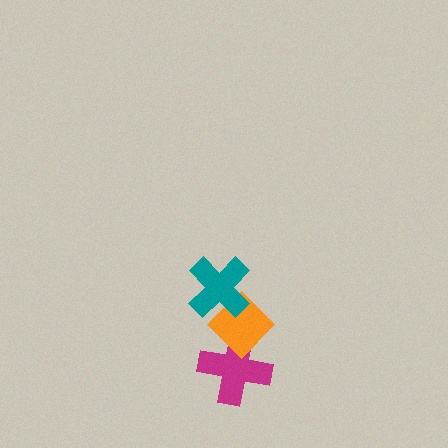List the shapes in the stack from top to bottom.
From top to bottom: the teal cross, the orange diamond, the magenta cross.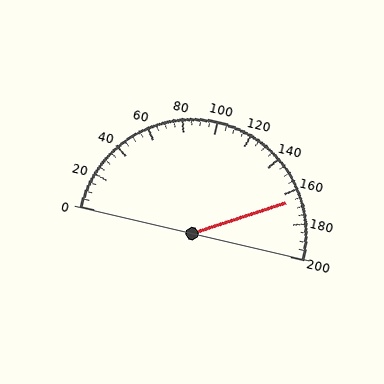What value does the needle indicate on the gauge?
The needle indicates approximately 165.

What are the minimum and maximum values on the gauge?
The gauge ranges from 0 to 200.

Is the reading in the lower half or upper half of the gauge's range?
The reading is in the upper half of the range (0 to 200).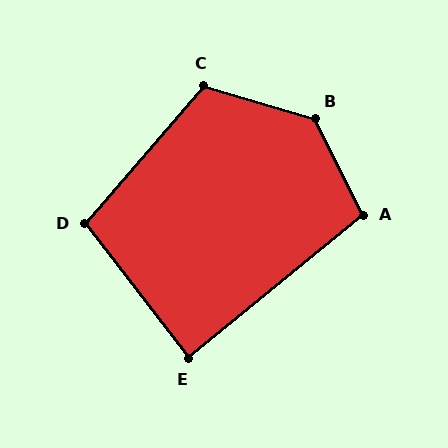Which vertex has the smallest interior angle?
E, at approximately 88 degrees.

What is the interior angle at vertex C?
Approximately 115 degrees (obtuse).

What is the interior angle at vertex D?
Approximately 102 degrees (obtuse).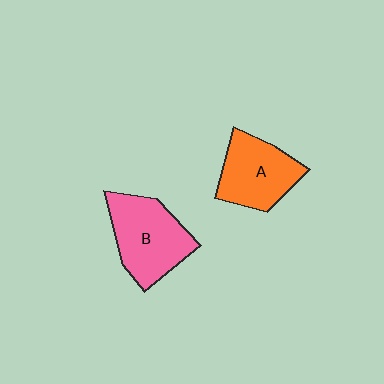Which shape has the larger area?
Shape B (pink).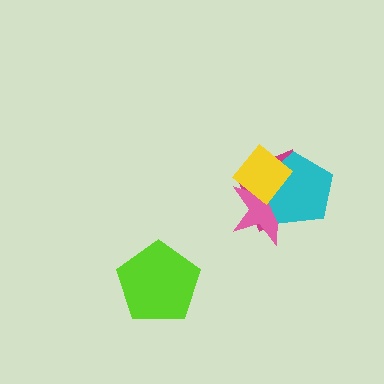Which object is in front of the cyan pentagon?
The yellow diamond is in front of the cyan pentagon.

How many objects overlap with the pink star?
3 objects overlap with the pink star.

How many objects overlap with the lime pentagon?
0 objects overlap with the lime pentagon.